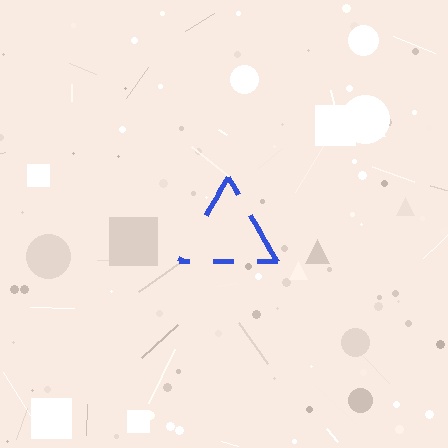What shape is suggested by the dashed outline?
The dashed outline suggests a triangle.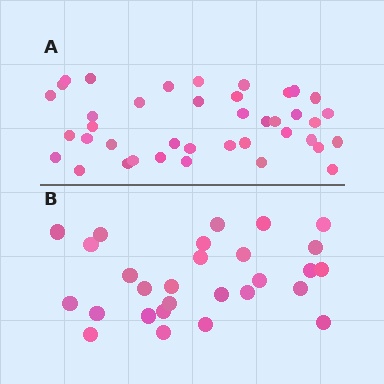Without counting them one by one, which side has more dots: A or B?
Region A (the top region) has more dots.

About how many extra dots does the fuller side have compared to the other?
Region A has roughly 12 or so more dots than region B.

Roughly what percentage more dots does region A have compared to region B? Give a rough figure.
About 45% more.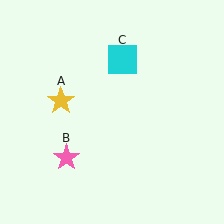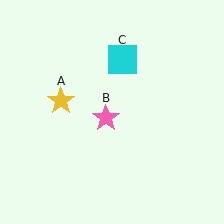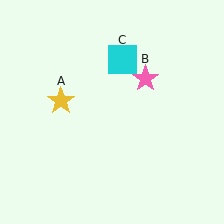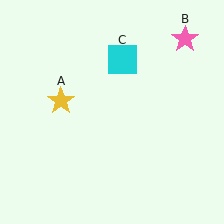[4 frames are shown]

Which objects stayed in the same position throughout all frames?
Yellow star (object A) and cyan square (object C) remained stationary.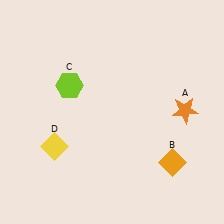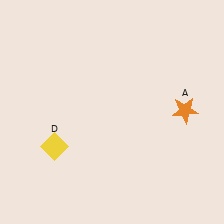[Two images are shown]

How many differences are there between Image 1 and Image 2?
There are 2 differences between the two images.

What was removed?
The lime hexagon (C), the orange diamond (B) were removed in Image 2.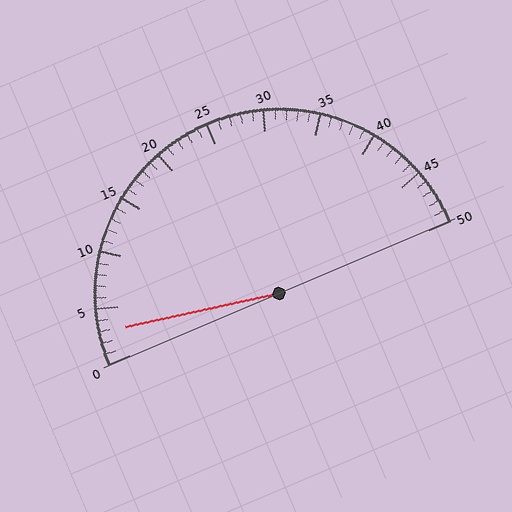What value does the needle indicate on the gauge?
The needle indicates approximately 3.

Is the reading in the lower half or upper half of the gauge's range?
The reading is in the lower half of the range (0 to 50).